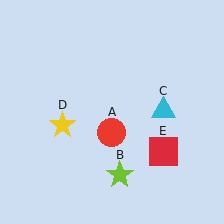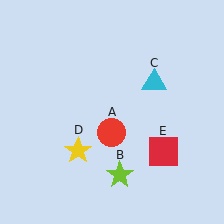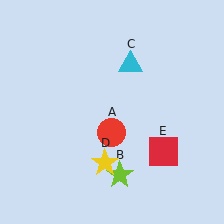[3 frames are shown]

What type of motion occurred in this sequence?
The cyan triangle (object C), yellow star (object D) rotated counterclockwise around the center of the scene.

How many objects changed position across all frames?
2 objects changed position: cyan triangle (object C), yellow star (object D).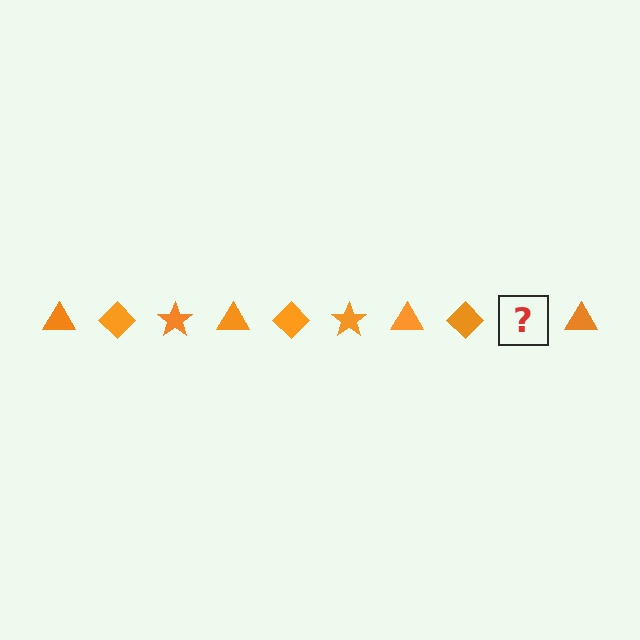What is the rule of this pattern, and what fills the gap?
The rule is that the pattern cycles through triangle, diamond, star shapes in orange. The gap should be filled with an orange star.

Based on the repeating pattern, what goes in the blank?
The blank should be an orange star.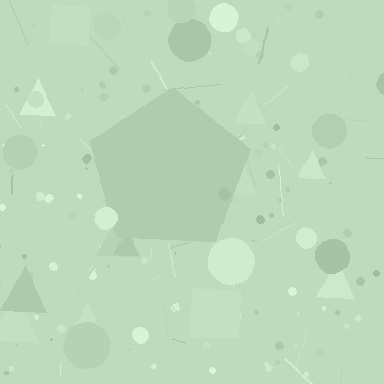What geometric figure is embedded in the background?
A pentagon is embedded in the background.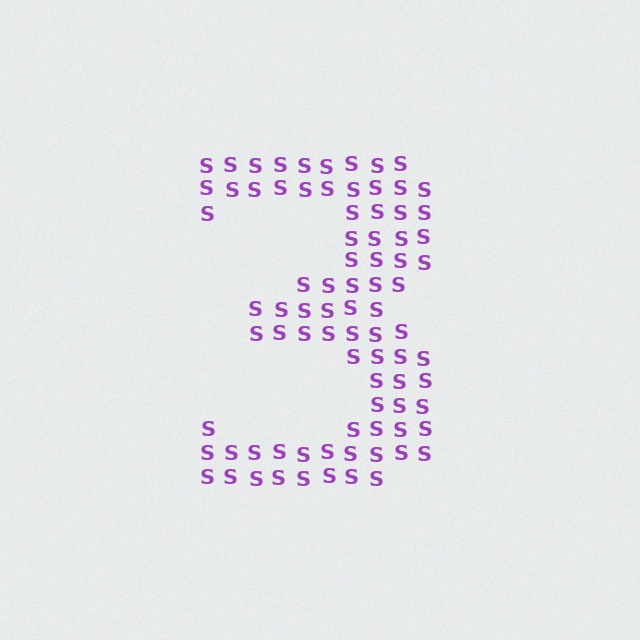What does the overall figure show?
The overall figure shows the digit 3.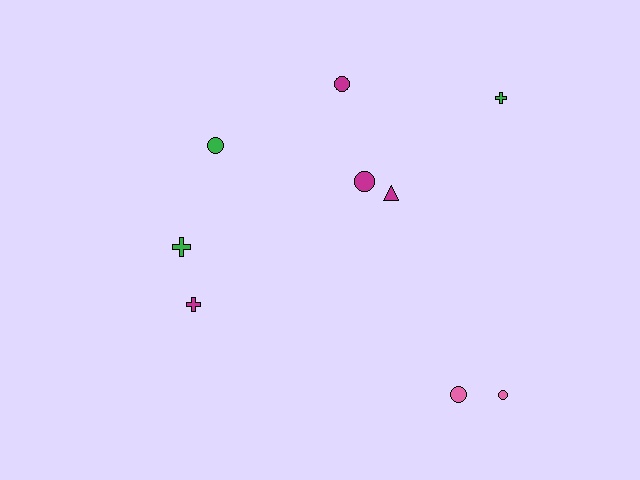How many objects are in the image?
There are 9 objects.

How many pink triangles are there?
There are no pink triangles.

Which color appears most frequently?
Magenta, with 4 objects.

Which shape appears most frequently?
Circle, with 5 objects.